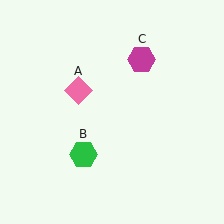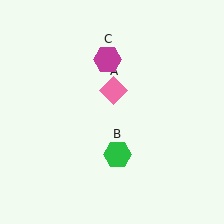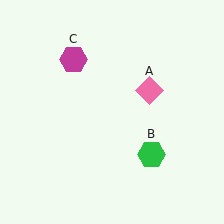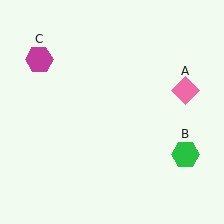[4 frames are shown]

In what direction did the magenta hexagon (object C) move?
The magenta hexagon (object C) moved left.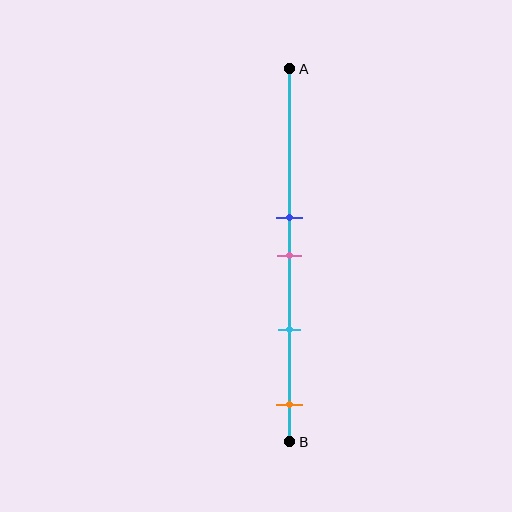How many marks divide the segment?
There are 4 marks dividing the segment.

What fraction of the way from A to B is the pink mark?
The pink mark is approximately 50% (0.5) of the way from A to B.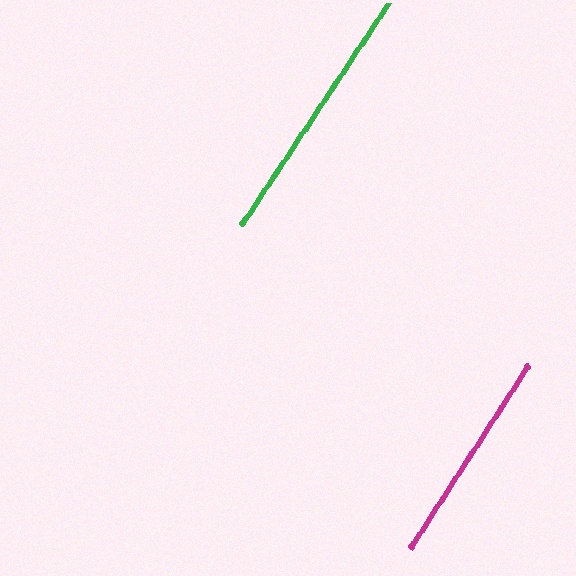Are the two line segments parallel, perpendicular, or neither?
Parallel — their directions differ by only 0.4°.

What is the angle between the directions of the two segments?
Approximately 0 degrees.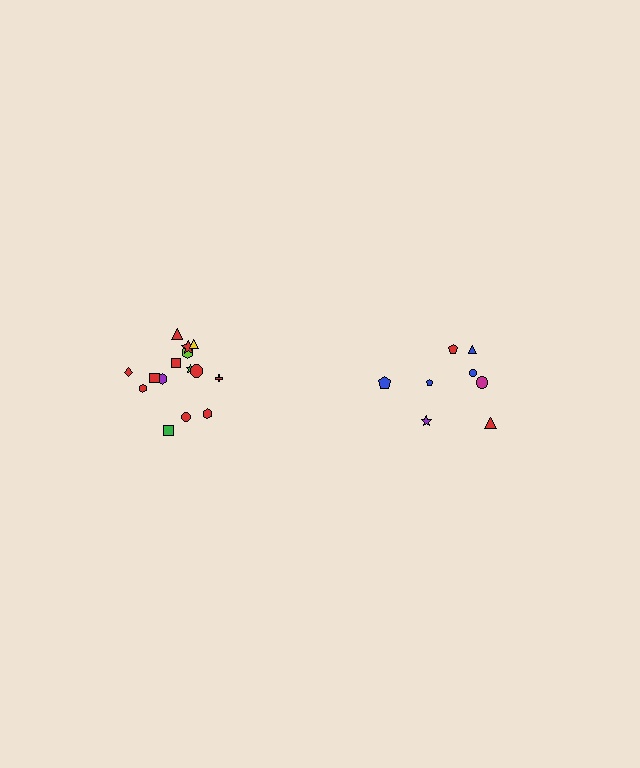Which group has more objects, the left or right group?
The left group.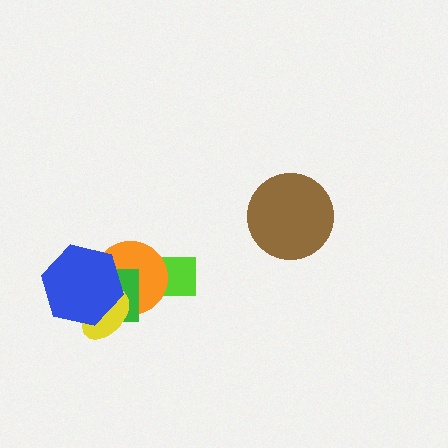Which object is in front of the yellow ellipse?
The blue hexagon is in front of the yellow ellipse.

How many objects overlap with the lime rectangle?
1 object overlaps with the lime rectangle.